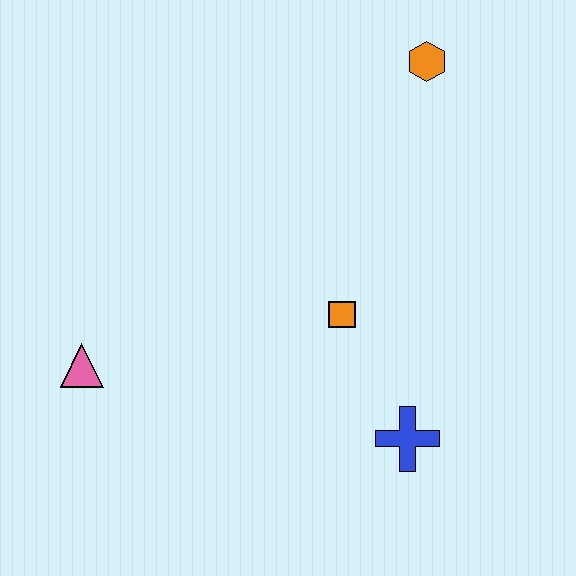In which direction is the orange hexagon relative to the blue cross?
The orange hexagon is above the blue cross.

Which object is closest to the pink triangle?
The orange square is closest to the pink triangle.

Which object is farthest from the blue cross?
The orange hexagon is farthest from the blue cross.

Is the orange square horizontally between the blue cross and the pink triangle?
Yes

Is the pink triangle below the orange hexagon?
Yes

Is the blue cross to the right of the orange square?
Yes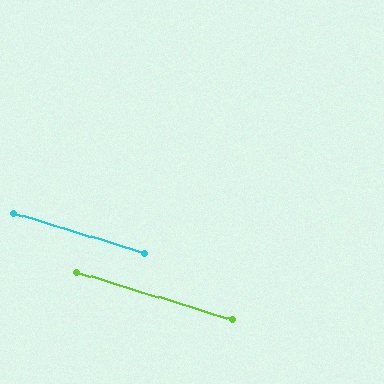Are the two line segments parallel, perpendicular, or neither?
Parallel — their directions differ by only 0.5°.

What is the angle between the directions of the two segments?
Approximately 0 degrees.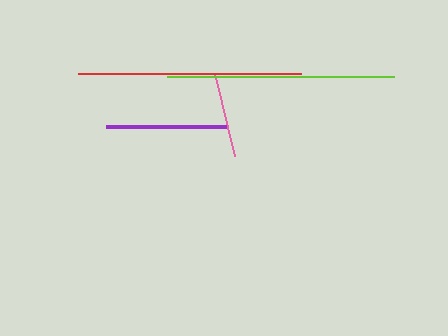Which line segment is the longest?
The lime line is the longest at approximately 227 pixels.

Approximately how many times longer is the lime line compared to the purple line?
The lime line is approximately 1.9 times the length of the purple line.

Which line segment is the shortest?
The pink line is the shortest at approximately 85 pixels.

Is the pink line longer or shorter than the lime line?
The lime line is longer than the pink line.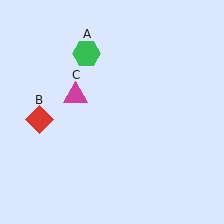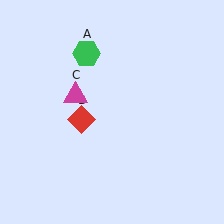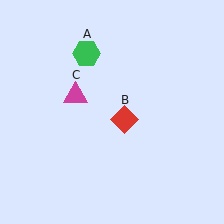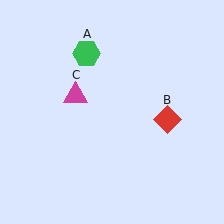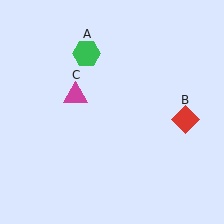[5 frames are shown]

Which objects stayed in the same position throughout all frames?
Green hexagon (object A) and magenta triangle (object C) remained stationary.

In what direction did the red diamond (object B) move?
The red diamond (object B) moved right.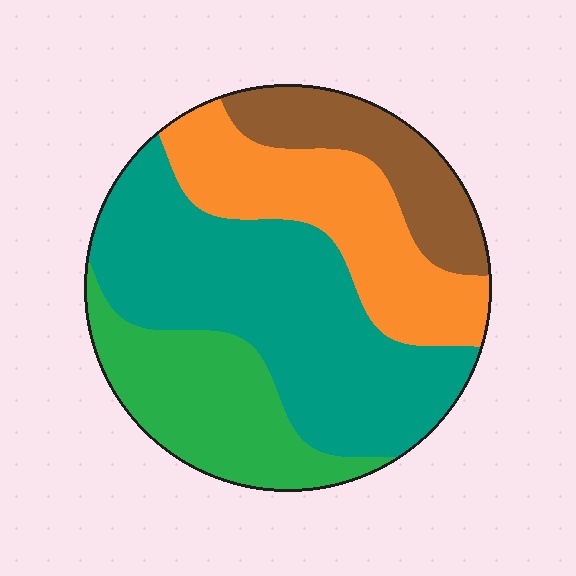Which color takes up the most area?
Teal, at roughly 40%.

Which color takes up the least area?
Brown, at roughly 15%.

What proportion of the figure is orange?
Orange covers roughly 25% of the figure.